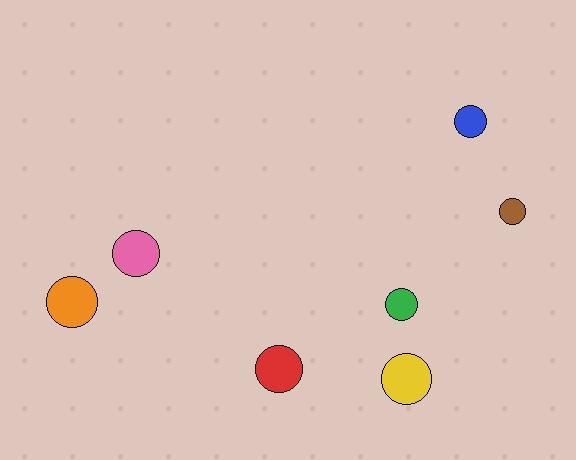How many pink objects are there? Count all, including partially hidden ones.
There is 1 pink object.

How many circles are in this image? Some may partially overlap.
There are 7 circles.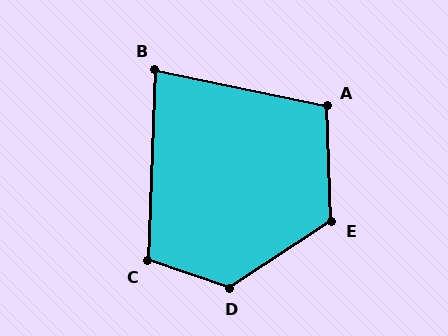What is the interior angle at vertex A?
Approximately 104 degrees (obtuse).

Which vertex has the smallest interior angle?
B, at approximately 80 degrees.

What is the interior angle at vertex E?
Approximately 121 degrees (obtuse).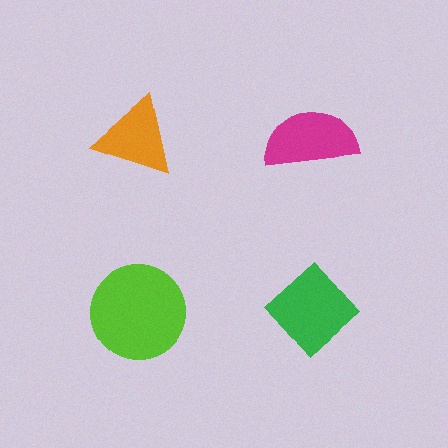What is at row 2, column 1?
A lime circle.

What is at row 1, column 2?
A magenta semicircle.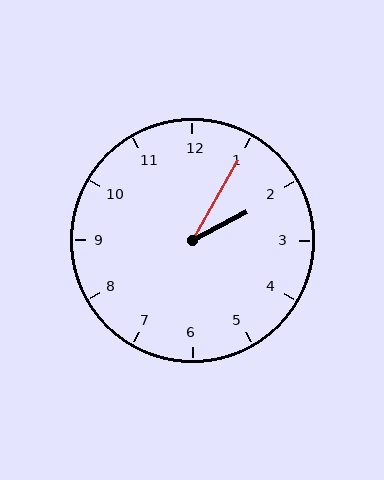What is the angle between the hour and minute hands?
Approximately 32 degrees.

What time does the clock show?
2:05.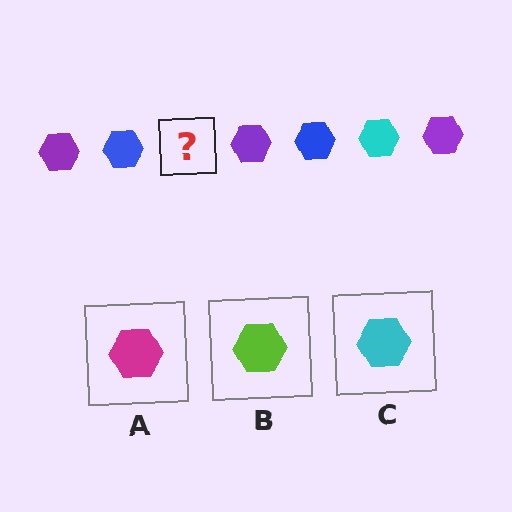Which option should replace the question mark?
Option C.